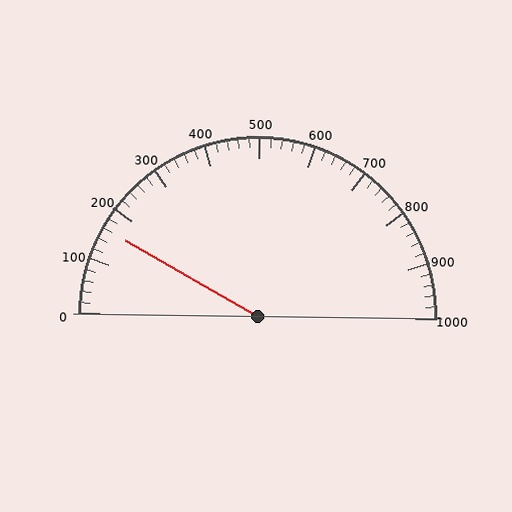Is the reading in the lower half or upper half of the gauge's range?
The reading is in the lower half of the range (0 to 1000).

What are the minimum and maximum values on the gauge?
The gauge ranges from 0 to 1000.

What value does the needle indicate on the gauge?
The needle indicates approximately 160.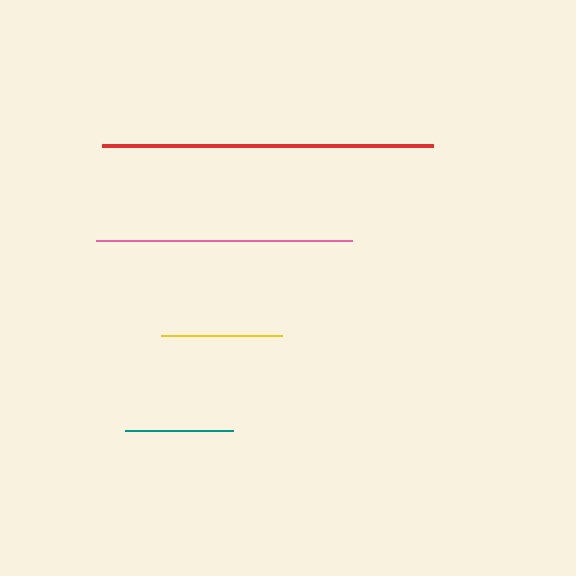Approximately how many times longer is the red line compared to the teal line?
The red line is approximately 3.1 times the length of the teal line.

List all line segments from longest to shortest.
From longest to shortest: red, pink, yellow, teal.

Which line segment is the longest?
The red line is the longest at approximately 331 pixels.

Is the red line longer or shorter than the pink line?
The red line is longer than the pink line.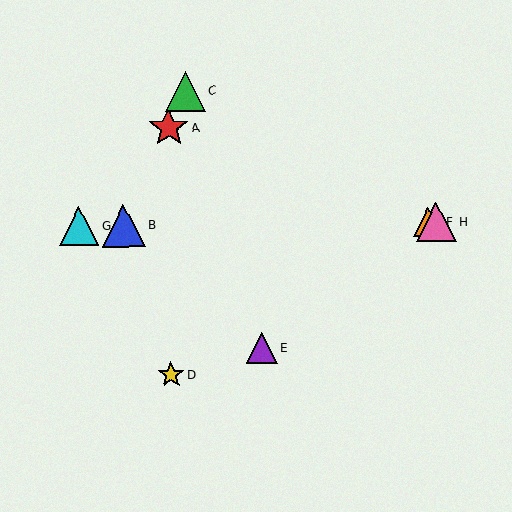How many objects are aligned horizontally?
4 objects (B, F, G, H) are aligned horizontally.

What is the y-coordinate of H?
Object H is at y≈222.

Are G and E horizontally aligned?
No, G is at y≈226 and E is at y≈348.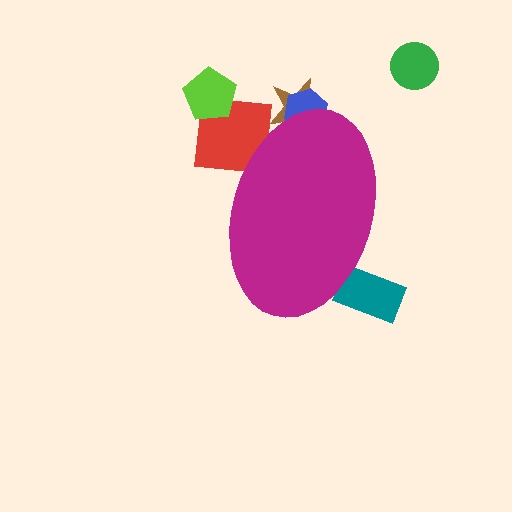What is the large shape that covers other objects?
A magenta ellipse.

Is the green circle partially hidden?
No, the green circle is fully visible.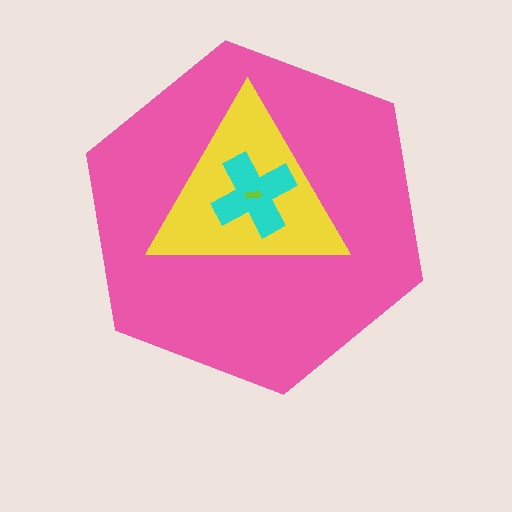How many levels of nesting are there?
4.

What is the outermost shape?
The pink hexagon.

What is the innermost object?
The lime arrow.